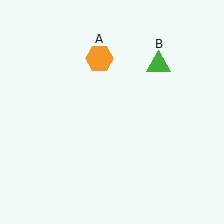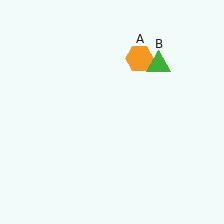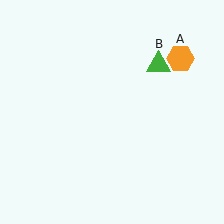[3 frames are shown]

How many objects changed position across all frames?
1 object changed position: orange hexagon (object A).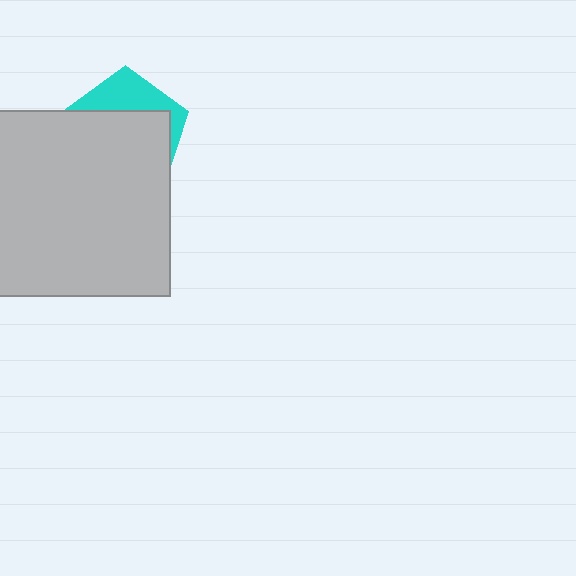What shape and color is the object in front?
The object in front is a light gray square.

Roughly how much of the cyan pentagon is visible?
A small part of it is visible (roughly 30%).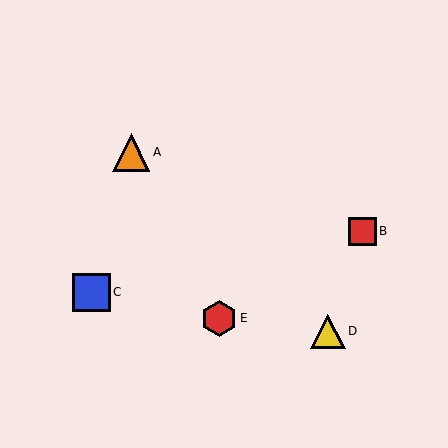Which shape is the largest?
The blue square (labeled C) is the largest.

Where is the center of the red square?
The center of the red square is at (362, 231).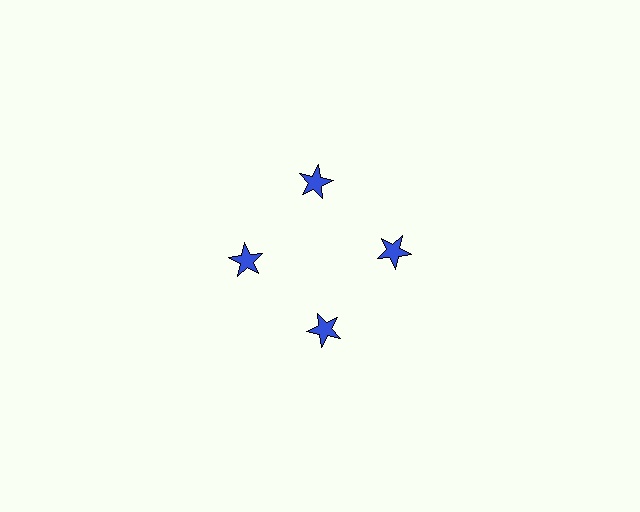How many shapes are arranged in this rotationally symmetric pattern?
There are 4 shapes, arranged in 4 groups of 1.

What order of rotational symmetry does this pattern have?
This pattern has 4-fold rotational symmetry.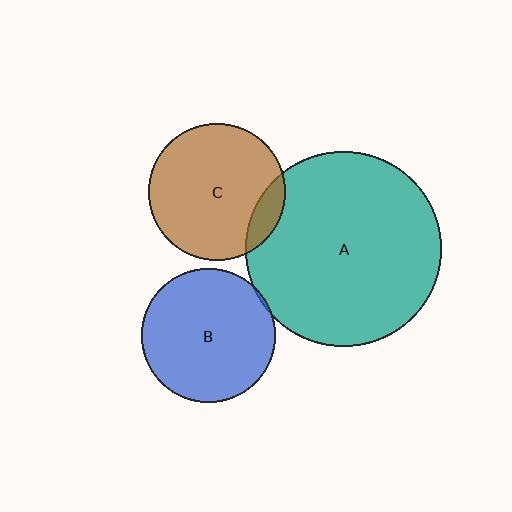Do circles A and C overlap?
Yes.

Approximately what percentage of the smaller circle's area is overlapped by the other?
Approximately 10%.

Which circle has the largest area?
Circle A (teal).